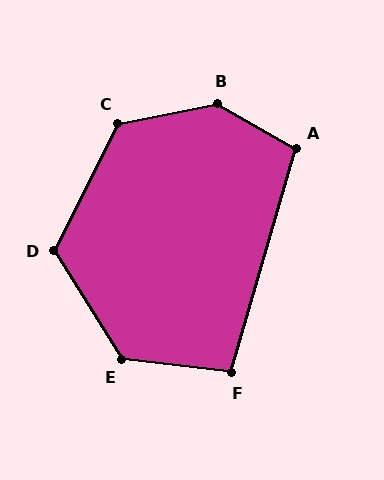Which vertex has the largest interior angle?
B, at approximately 139 degrees.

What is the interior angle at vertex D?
Approximately 121 degrees (obtuse).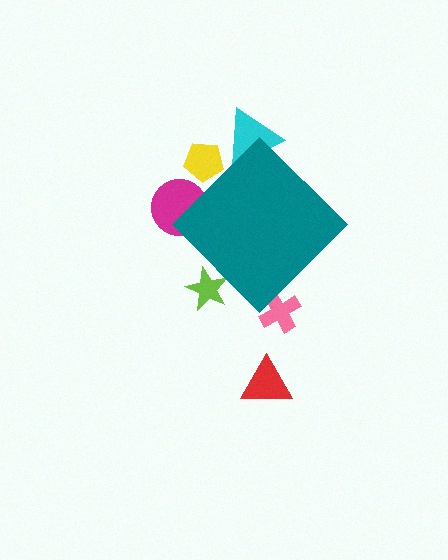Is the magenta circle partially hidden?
Yes, the magenta circle is partially hidden behind the teal diamond.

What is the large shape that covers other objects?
A teal diamond.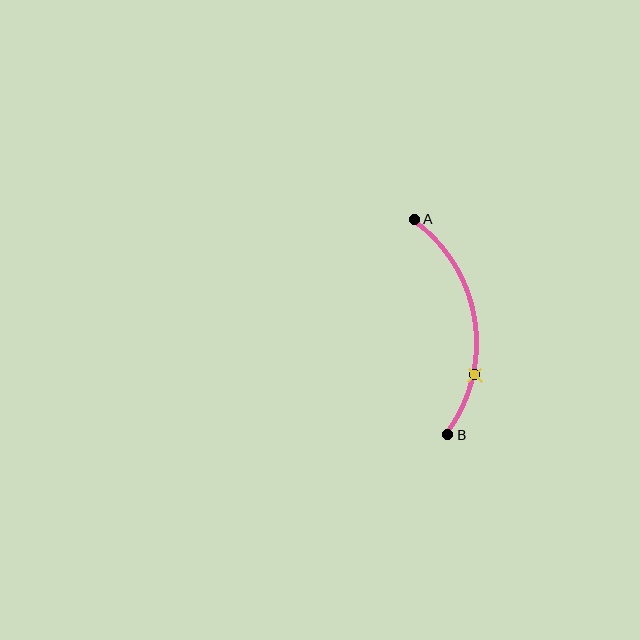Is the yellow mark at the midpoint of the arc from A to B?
No. The yellow mark lies on the arc but is closer to endpoint B. The arc midpoint would be at the point on the curve equidistant along the arc from both A and B.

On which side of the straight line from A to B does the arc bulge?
The arc bulges to the right of the straight line connecting A and B.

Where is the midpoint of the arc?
The arc midpoint is the point on the curve farthest from the straight line joining A and B. It sits to the right of that line.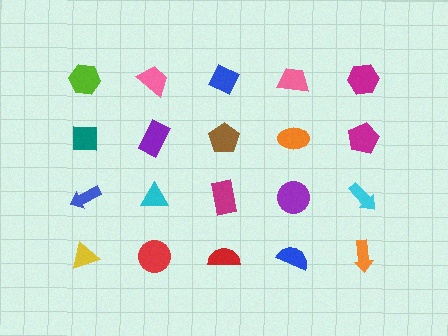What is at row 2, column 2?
A purple rectangle.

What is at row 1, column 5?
A magenta hexagon.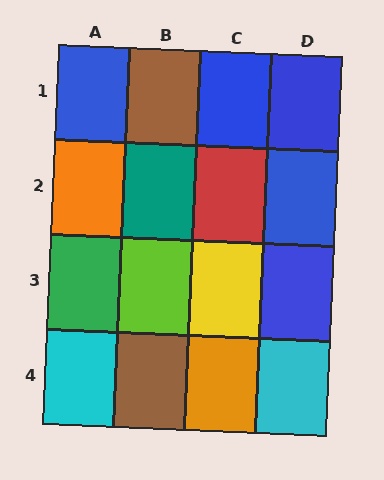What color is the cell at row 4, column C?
Orange.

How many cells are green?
1 cell is green.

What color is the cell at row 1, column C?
Blue.